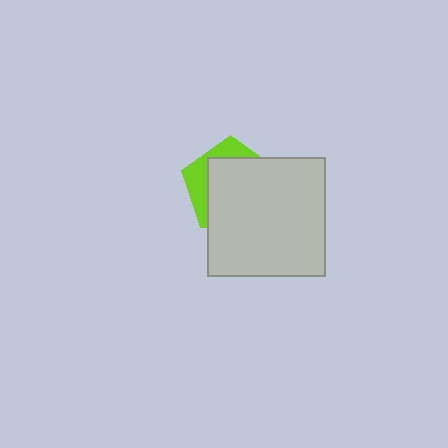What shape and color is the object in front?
The object in front is a light gray square.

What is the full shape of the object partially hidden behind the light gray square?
The partially hidden object is a lime pentagon.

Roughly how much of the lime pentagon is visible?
A small part of it is visible (roughly 30%).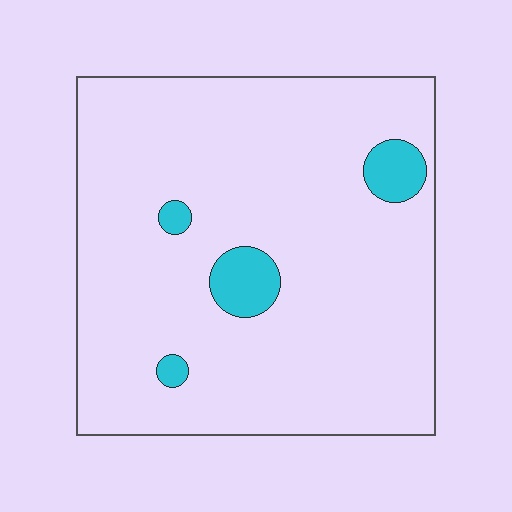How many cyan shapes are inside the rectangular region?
4.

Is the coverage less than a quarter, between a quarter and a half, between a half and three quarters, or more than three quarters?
Less than a quarter.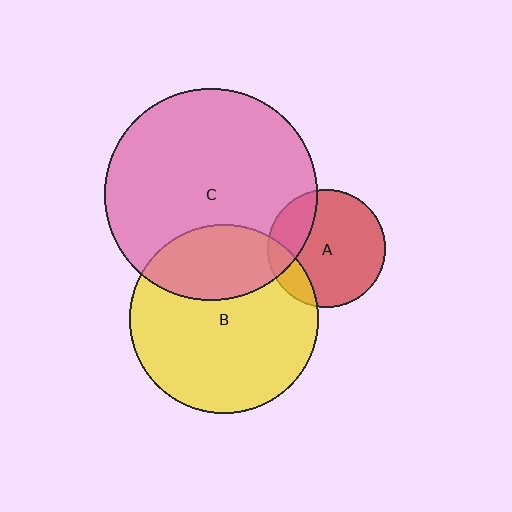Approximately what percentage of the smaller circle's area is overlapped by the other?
Approximately 25%.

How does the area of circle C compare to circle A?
Approximately 3.2 times.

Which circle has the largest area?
Circle C (pink).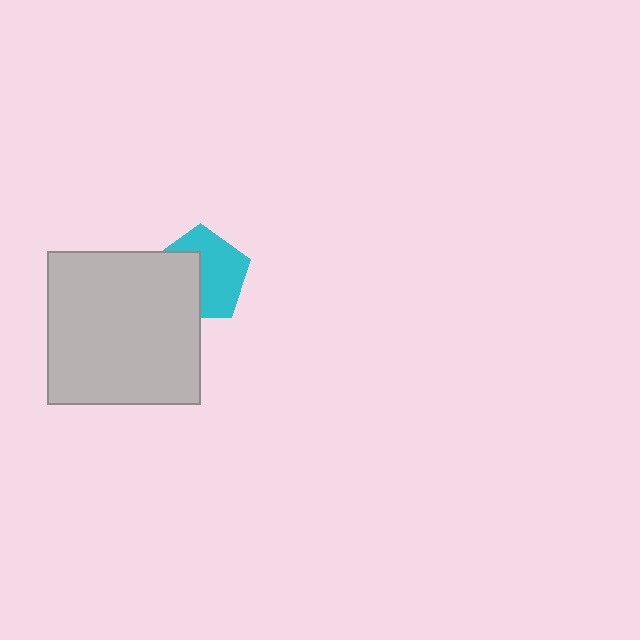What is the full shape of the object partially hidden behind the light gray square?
The partially hidden object is a cyan pentagon.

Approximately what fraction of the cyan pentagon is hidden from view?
Roughly 43% of the cyan pentagon is hidden behind the light gray square.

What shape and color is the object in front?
The object in front is a light gray square.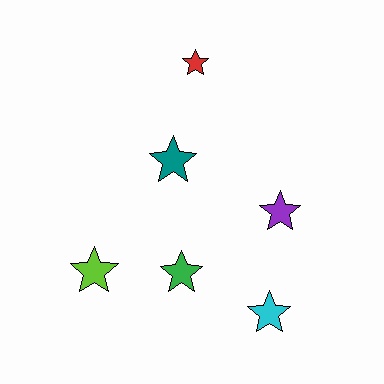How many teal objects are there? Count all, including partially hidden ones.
There is 1 teal object.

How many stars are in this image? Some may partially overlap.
There are 6 stars.